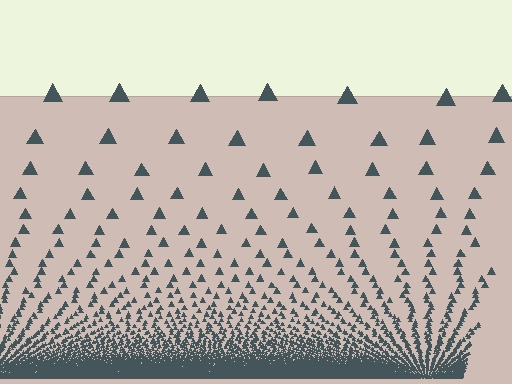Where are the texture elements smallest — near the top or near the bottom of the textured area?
Near the bottom.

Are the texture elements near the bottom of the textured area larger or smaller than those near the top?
Smaller. The gradient is inverted — elements near the bottom are smaller and denser.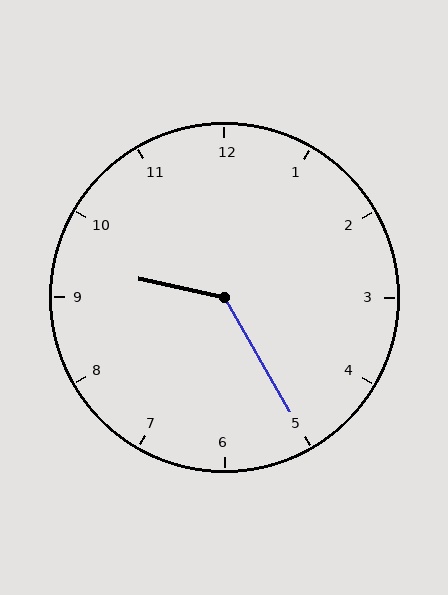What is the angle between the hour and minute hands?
Approximately 132 degrees.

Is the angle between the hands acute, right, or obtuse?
It is obtuse.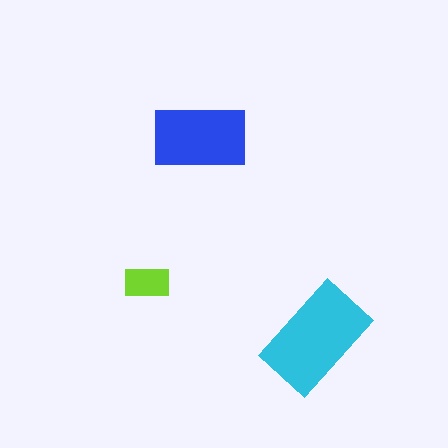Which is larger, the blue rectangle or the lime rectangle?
The blue one.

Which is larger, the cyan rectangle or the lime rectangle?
The cyan one.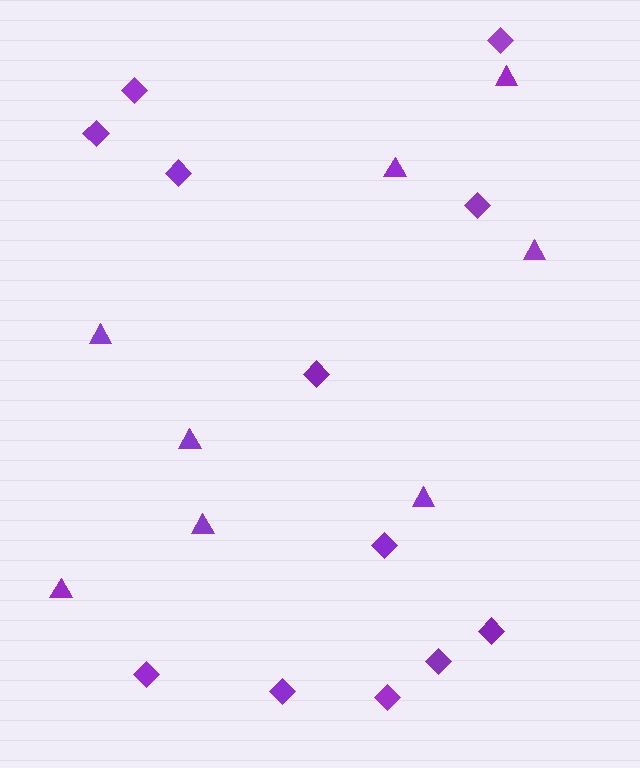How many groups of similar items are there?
There are 2 groups: one group of triangles (8) and one group of diamonds (12).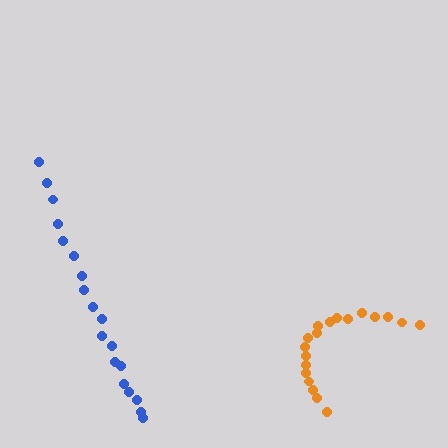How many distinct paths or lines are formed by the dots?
There are 2 distinct paths.